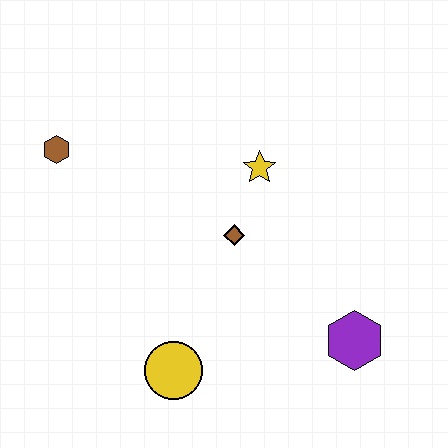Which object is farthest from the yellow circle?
The brown hexagon is farthest from the yellow circle.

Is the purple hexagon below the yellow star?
Yes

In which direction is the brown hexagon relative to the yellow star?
The brown hexagon is to the left of the yellow star.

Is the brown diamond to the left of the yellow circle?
No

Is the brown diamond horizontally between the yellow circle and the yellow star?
Yes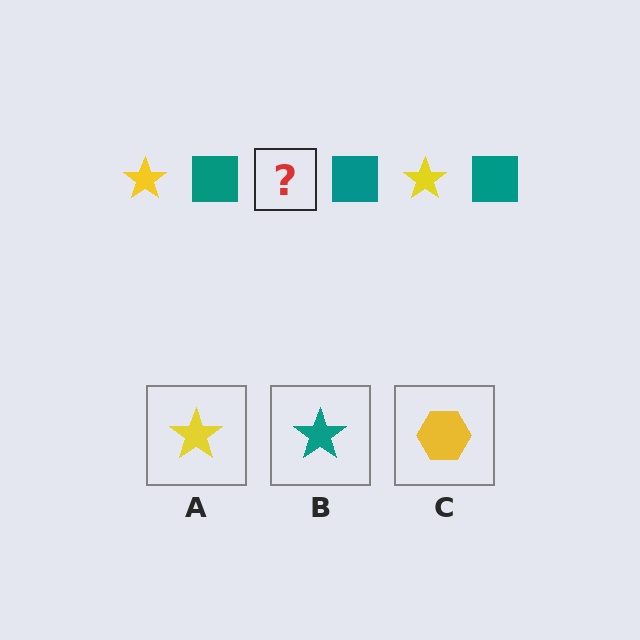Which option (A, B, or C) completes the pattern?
A.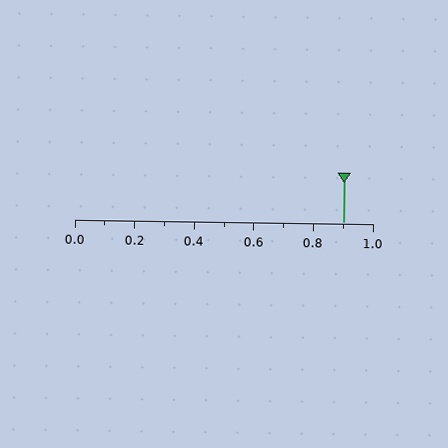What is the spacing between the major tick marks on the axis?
The major ticks are spaced 0.2 apart.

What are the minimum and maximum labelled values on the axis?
The axis runs from 0.0 to 1.0.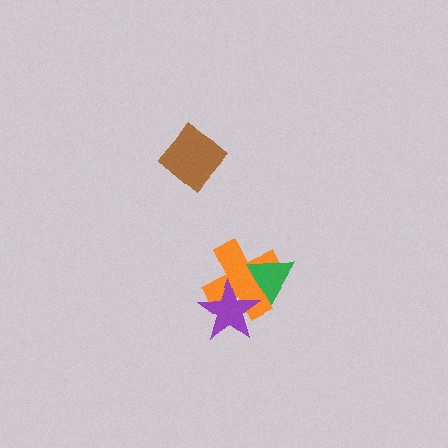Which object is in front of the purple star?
The green triangle is in front of the purple star.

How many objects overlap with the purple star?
2 objects overlap with the purple star.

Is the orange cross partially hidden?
Yes, it is partially covered by another shape.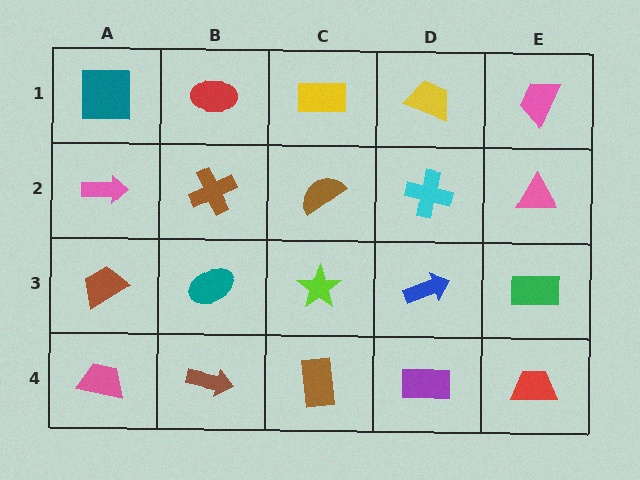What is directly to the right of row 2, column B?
A brown semicircle.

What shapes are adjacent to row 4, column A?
A brown trapezoid (row 3, column A), a brown arrow (row 4, column B).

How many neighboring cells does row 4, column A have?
2.